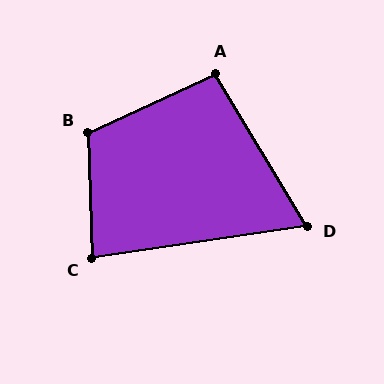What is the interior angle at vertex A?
Approximately 97 degrees (obtuse).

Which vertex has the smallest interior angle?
D, at approximately 67 degrees.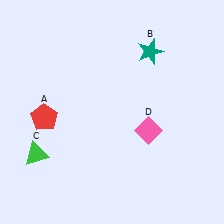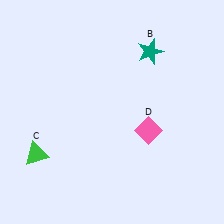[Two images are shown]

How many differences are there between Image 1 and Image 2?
There is 1 difference between the two images.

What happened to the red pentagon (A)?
The red pentagon (A) was removed in Image 2. It was in the bottom-left area of Image 1.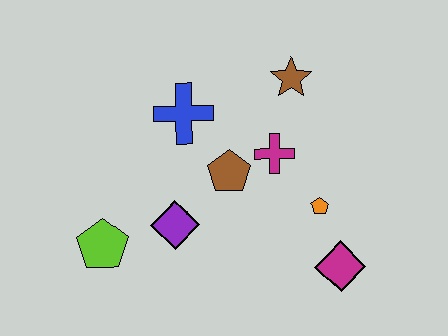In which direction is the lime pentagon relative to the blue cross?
The lime pentagon is below the blue cross.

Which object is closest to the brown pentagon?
The magenta cross is closest to the brown pentagon.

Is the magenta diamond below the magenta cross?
Yes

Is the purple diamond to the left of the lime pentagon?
No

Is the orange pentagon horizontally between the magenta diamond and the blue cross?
Yes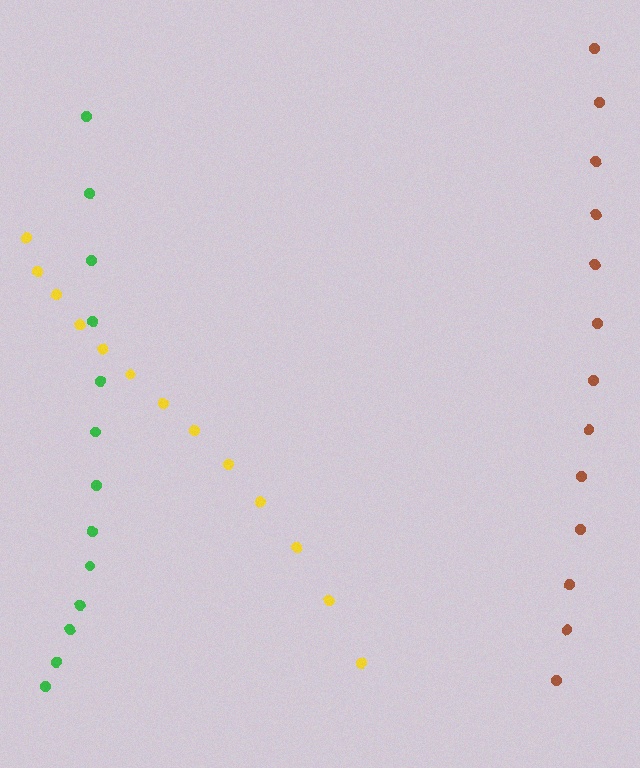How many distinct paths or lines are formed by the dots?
There are 3 distinct paths.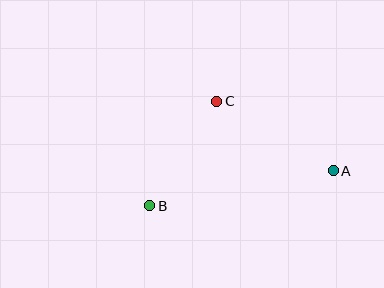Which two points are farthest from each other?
Points A and B are farthest from each other.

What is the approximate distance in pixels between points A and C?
The distance between A and C is approximately 136 pixels.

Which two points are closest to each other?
Points B and C are closest to each other.